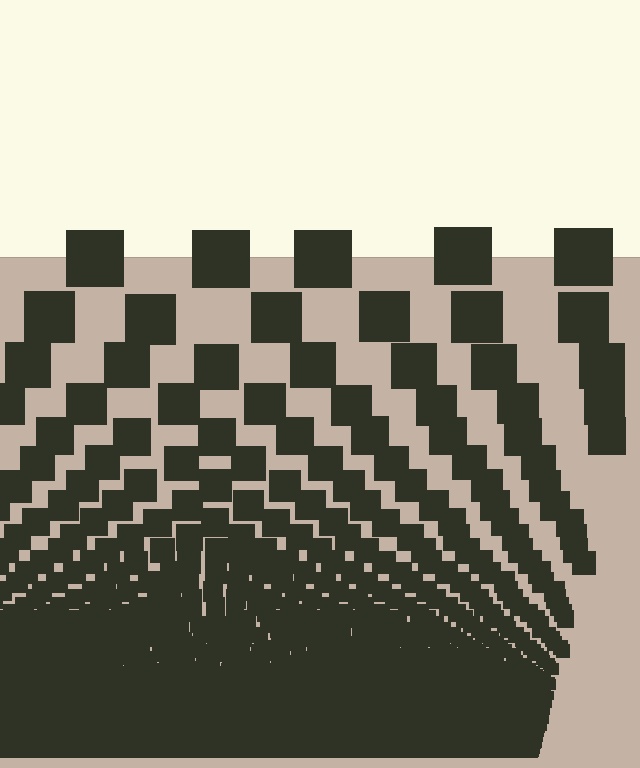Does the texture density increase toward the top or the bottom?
Density increases toward the bottom.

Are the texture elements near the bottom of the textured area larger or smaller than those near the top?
Smaller. The gradient is inverted — elements near the bottom are smaller and denser.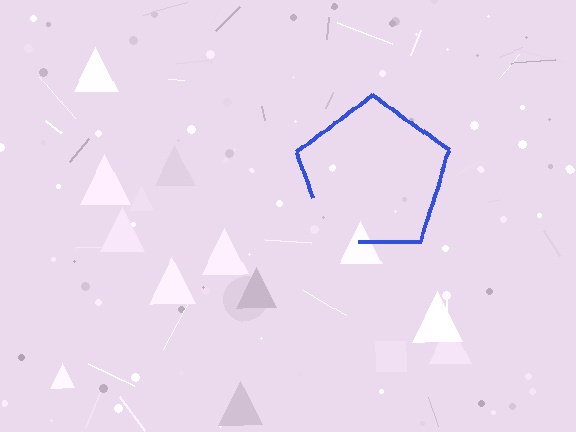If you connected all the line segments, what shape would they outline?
They would outline a pentagon.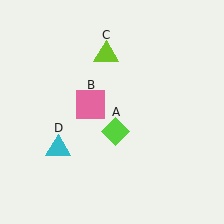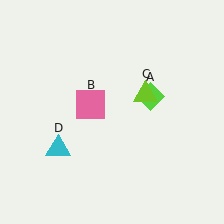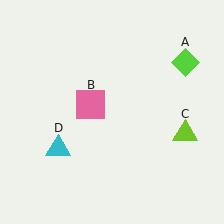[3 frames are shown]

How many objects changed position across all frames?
2 objects changed position: lime diamond (object A), lime triangle (object C).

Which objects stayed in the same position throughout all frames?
Pink square (object B) and cyan triangle (object D) remained stationary.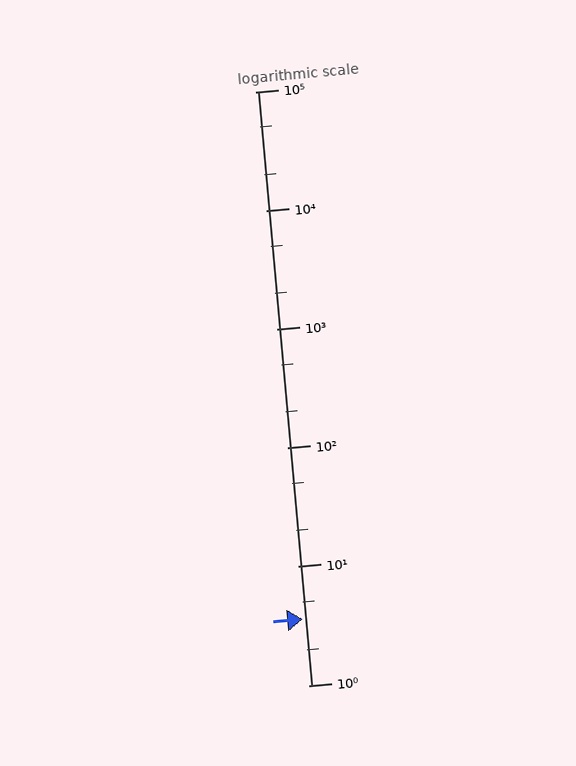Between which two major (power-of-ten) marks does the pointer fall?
The pointer is between 1 and 10.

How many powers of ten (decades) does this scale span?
The scale spans 5 decades, from 1 to 100000.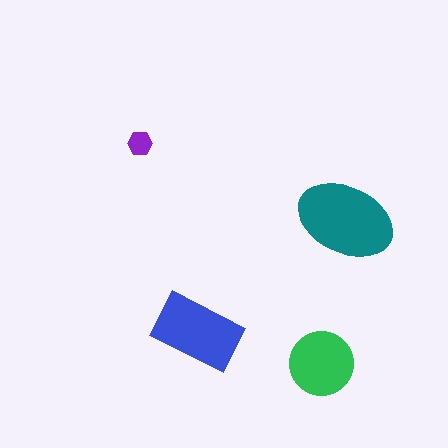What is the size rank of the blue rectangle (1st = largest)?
2nd.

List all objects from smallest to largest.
The purple hexagon, the green circle, the blue rectangle, the teal ellipse.